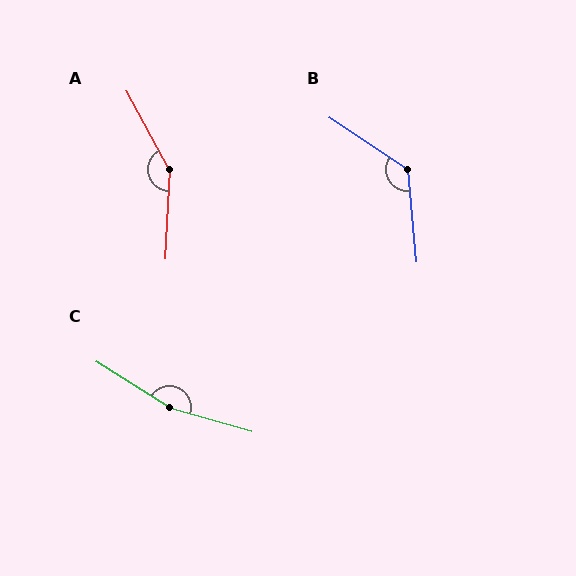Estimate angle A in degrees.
Approximately 149 degrees.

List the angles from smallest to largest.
B (129°), A (149°), C (163°).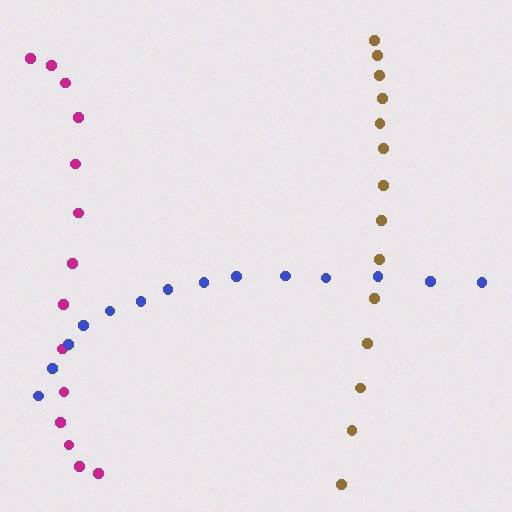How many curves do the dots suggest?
There are 3 distinct paths.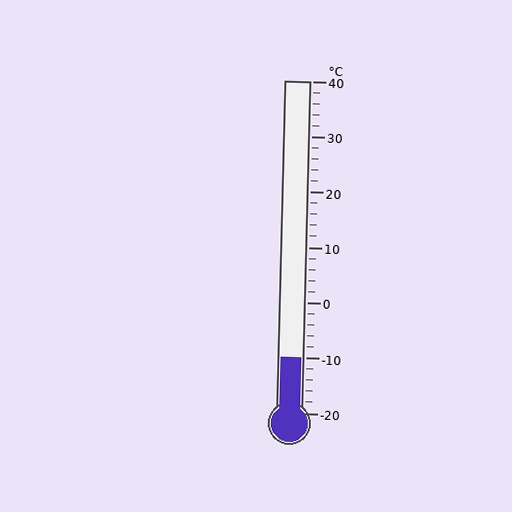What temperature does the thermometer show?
The thermometer shows approximately -10°C.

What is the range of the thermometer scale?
The thermometer scale ranges from -20°C to 40°C.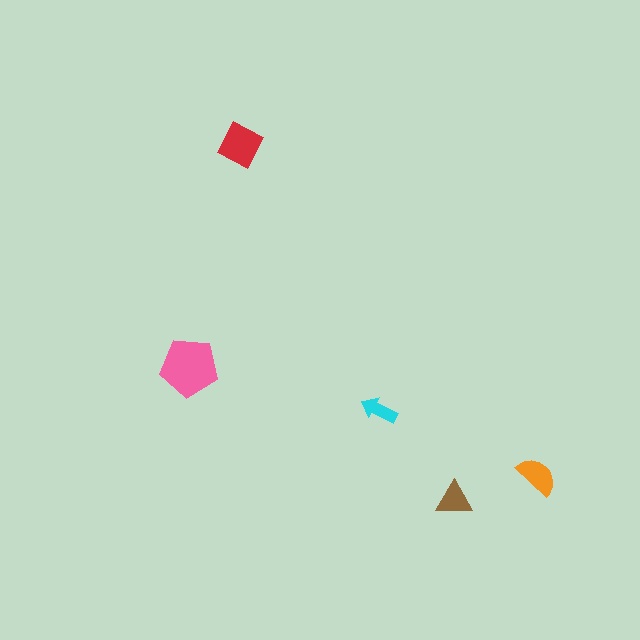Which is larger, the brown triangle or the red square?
The red square.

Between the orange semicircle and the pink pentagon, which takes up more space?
The pink pentagon.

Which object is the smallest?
The cyan arrow.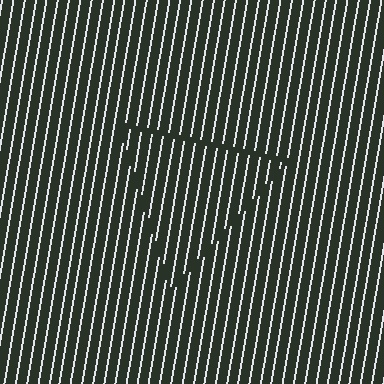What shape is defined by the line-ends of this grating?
An illusory triangle. The interior of the shape contains the same grating, shifted by half a period — the contour is defined by the phase discontinuity where line-ends from the inner and outer gratings abut.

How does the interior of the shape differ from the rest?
The interior of the shape contains the same grating, shifted by half a period — the contour is defined by the phase discontinuity where line-ends from the inner and outer gratings abut.